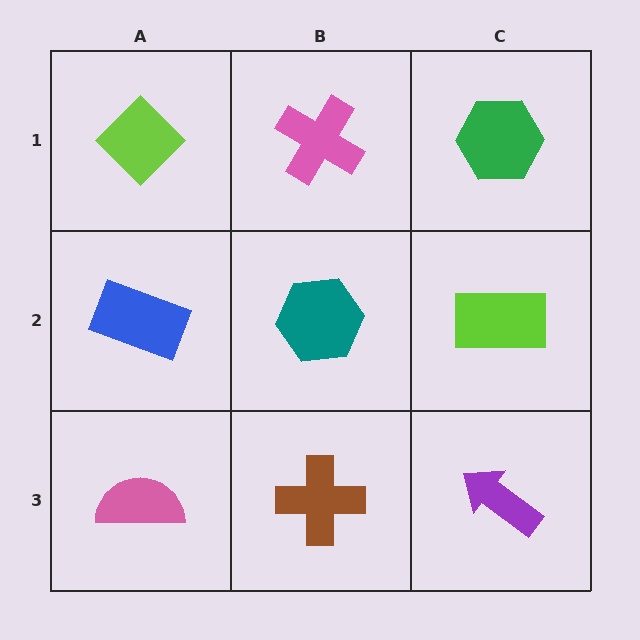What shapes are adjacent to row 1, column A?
A blue rectangle (row 2, column A), a pink cross (row 1, column B).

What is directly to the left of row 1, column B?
A lime diamond.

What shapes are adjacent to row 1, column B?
A teal hexagon (row 2, column B), a lime diamond (row 1, column A), a green hexagon (row 1, column C).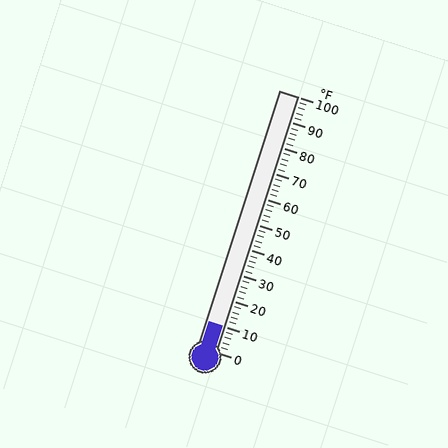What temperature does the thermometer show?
The thermometer shows approximately 10°F.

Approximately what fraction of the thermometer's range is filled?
The thermometer is filled to approximately 10% of its range.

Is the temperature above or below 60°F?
The temperature is below 60°F.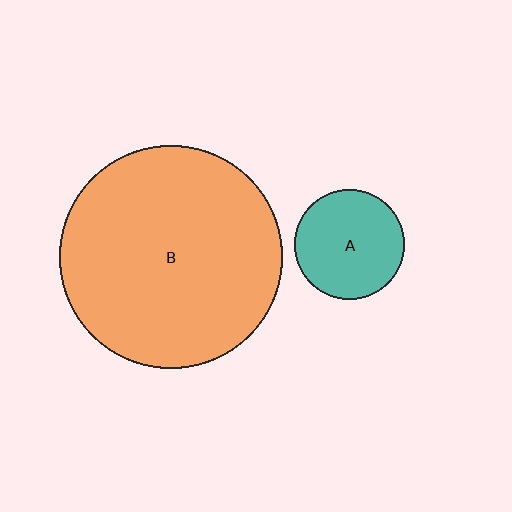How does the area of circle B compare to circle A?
Approximately 4.1 times.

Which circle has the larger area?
Circle B (orange).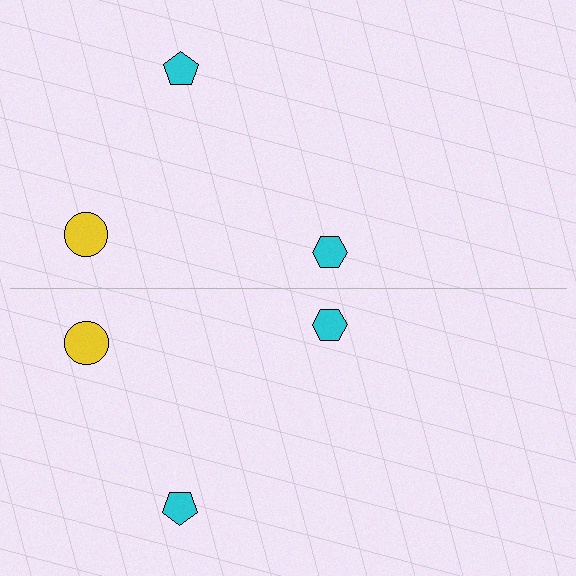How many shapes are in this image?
There are 6 shapes in this image.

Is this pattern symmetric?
Yes, this pattern has bilateral (reflection) symmetry.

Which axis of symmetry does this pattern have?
The pattern has a horizontal axis of symmetry running through the center of the image.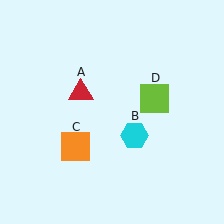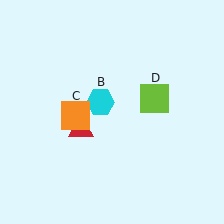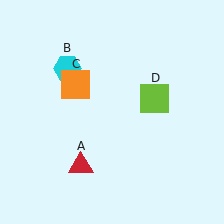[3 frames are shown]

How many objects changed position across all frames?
3 objects changed position: red triangle (object A), cyan hexagon (object B), orange square (object C).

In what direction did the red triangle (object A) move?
The red triangle (object A) moved down.